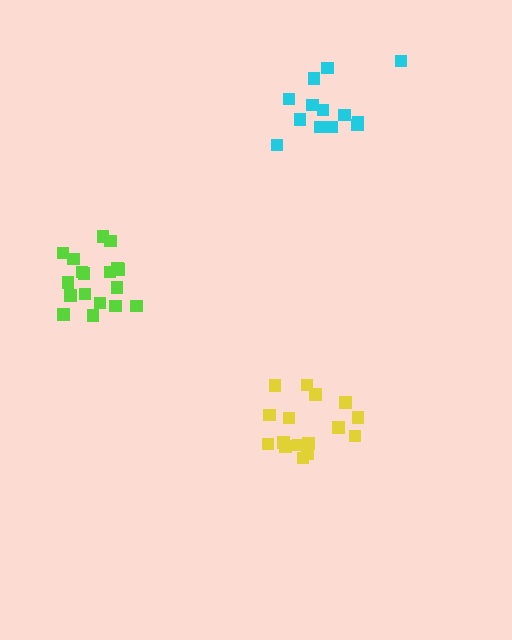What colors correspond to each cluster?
The clusters are colored: cyan, yellow, lime.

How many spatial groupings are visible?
There are 3 spatial groupings.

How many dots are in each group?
Group 1: 13 dots, Group 2: 16 dots, Group 3: 18 dots (47 total).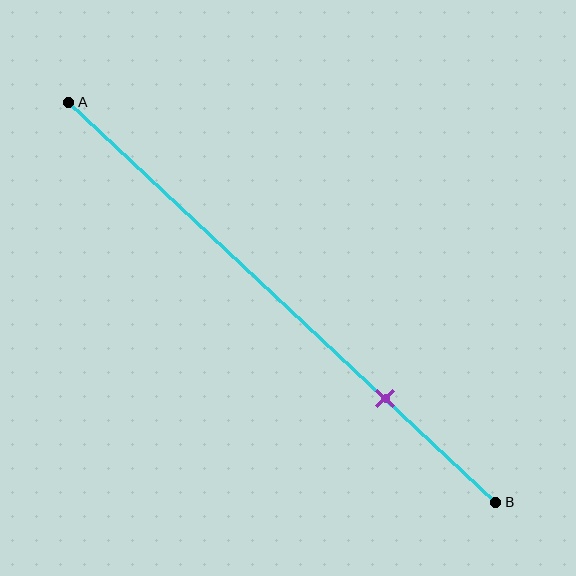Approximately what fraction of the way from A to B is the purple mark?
The purple mark is approximately 75% of the way from A to B.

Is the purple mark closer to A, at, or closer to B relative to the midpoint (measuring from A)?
The purple mark is closer to point B than the midpoint of segment AB.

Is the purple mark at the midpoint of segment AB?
No, the mark is at about 75% from A, not at the 50% midpoint.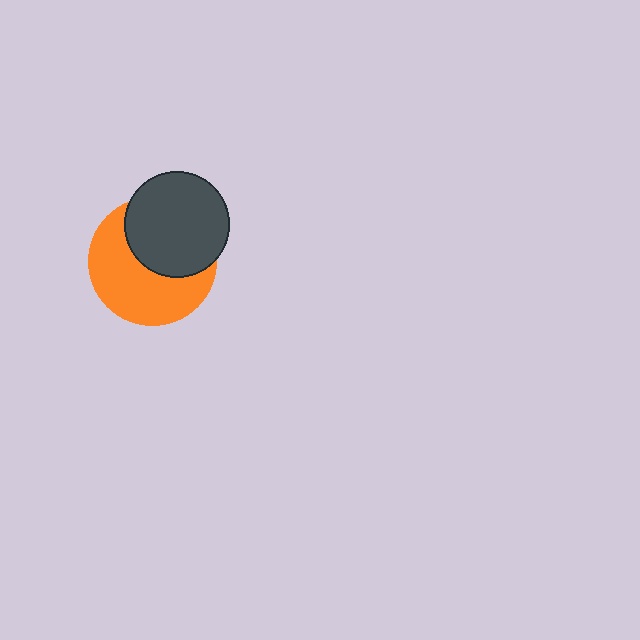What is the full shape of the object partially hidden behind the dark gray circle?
The partially hidden object is an orange circle.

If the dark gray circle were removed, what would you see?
You would see the complete orange circle.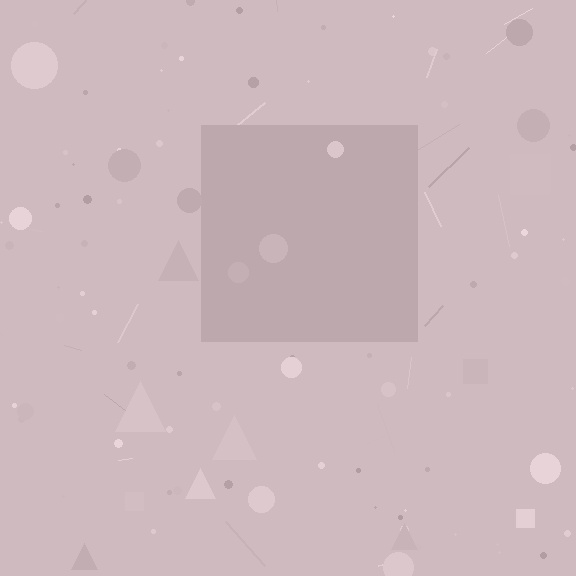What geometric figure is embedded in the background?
A square is embedded in the background.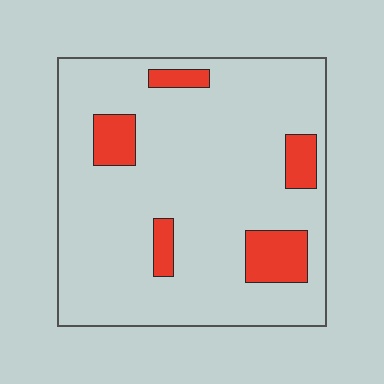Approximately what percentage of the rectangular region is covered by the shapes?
Approximately 15%.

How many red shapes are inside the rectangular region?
5.